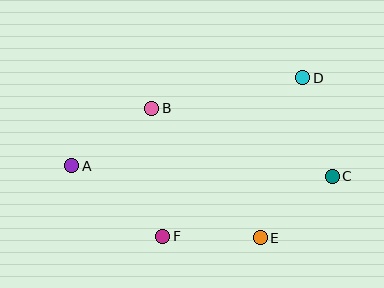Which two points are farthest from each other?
Points A and C are farthest from each other.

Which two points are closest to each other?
Points C and E are closest to each other.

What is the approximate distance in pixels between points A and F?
The distance between A and F is approximately 115 pixels.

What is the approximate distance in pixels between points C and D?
The distance between C and D is approximately 103 pixels.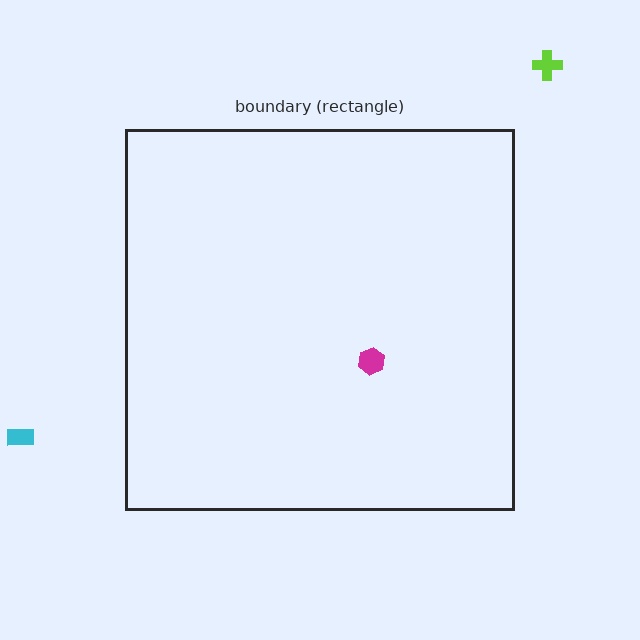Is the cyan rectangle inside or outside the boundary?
Outside.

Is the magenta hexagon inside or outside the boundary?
Inside.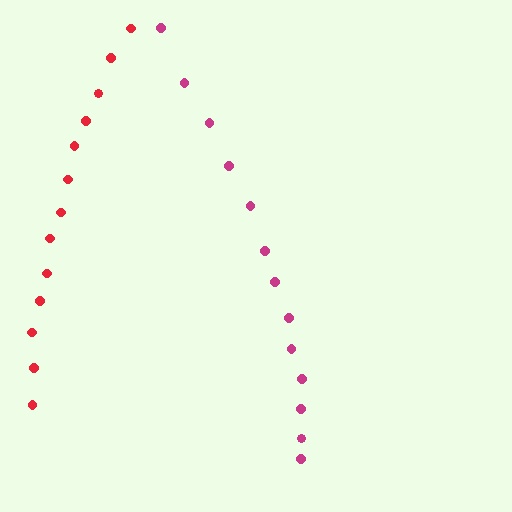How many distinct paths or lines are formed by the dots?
There are 2 distinct paths.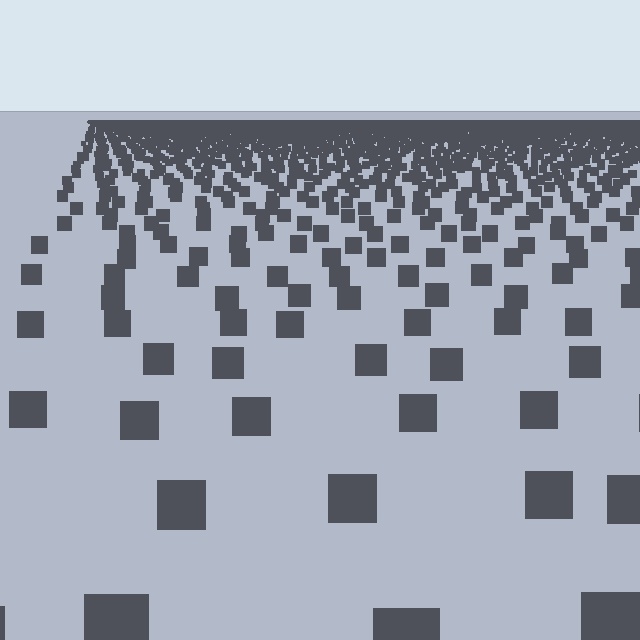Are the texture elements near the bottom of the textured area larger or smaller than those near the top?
Larger. Near the bottom, elements are closer to the viewer and appear at a bigger on-screen size.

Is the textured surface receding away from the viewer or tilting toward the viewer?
The surface is receding away from the viewer. Texture elements get smaller and denser toward the top.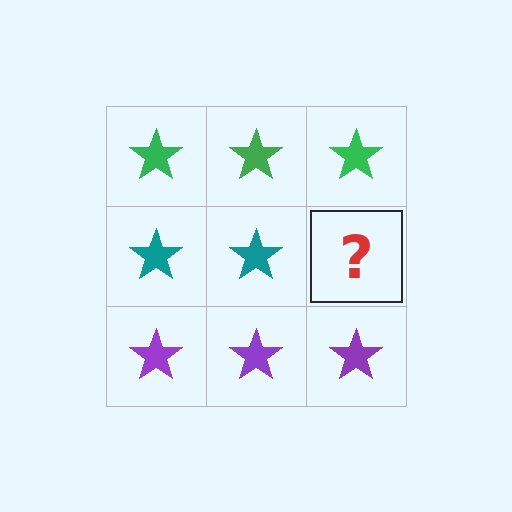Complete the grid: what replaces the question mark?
The question mark should be replaced with a teal star.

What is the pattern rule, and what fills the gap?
The rule is that each row has a consistent color. The gap should be filled with a teal star.